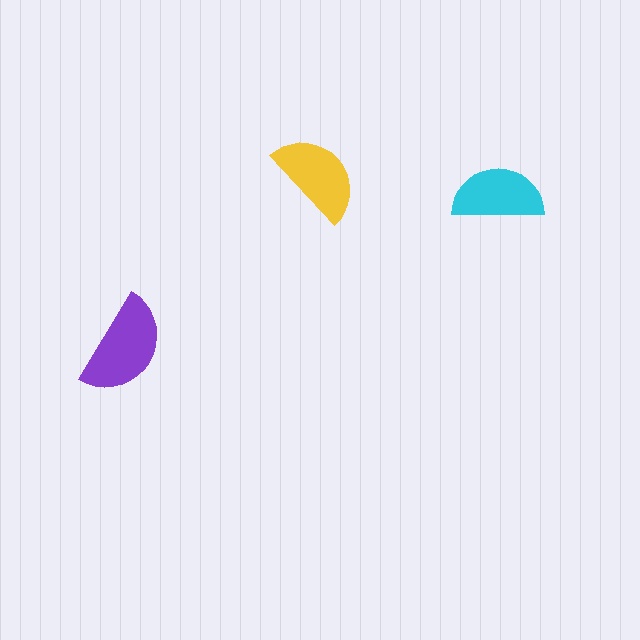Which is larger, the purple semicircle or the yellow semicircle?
The purple one.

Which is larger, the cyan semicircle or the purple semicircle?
The purple one.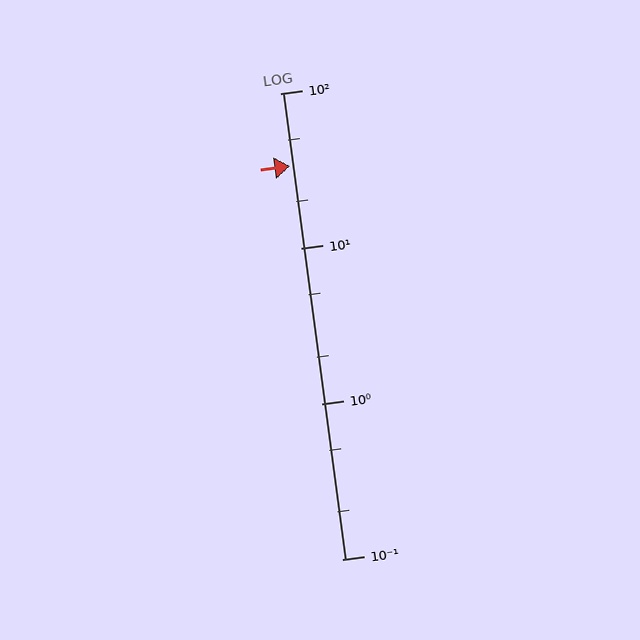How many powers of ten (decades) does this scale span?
The scale spans 3 decades, from 0.1 to 100.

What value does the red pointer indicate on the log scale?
The pointer indicates approximately 34.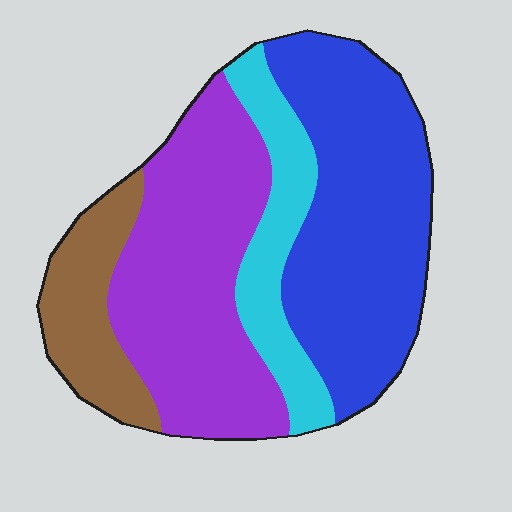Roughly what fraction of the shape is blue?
Blue covers about 35% of the shape.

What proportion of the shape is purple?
Purple covers 35% of the shape.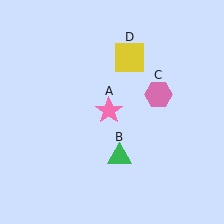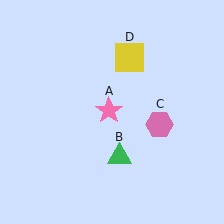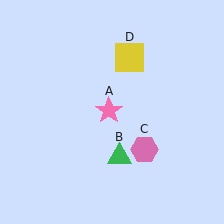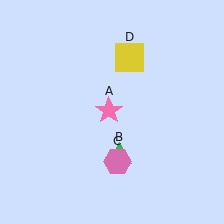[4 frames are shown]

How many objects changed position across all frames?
1 object changed position: pink hexagon (object C).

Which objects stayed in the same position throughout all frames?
Pink star (object A) and green triangle (object B) and yellow square (object D) remained stationary.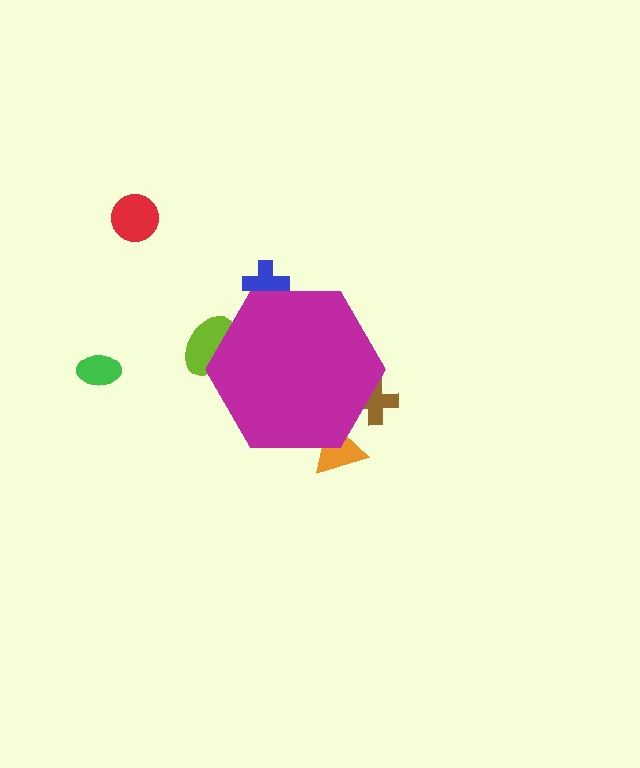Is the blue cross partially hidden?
Yes, the blue cross is partially hidden behind the magenta hexagon.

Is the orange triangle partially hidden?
Yes, the orange triangle is partially hidden behind the magenta hexagon.